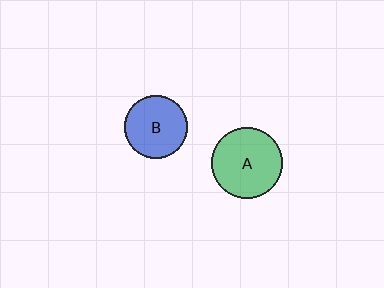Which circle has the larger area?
Circle A (green).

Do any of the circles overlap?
No, none of the circles overlap.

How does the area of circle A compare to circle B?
Approximately 1.3 times.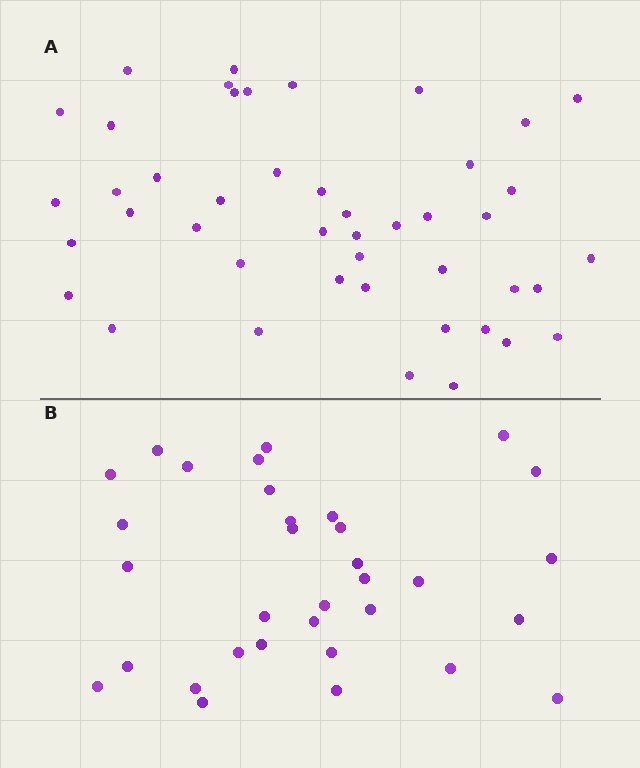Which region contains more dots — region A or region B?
Region A (the top region) has more dots.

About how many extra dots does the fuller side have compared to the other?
Region A has roughly 12 or so more dots than region B.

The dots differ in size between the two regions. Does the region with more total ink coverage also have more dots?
No. Region B has more total ink coverage because its dots are larger, but region A actually contains more individual dots. Total area can be misleading — the number of items is what matters here.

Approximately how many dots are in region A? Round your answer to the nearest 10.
About 40 dots. (The exact count is 45, which rounds to 40.)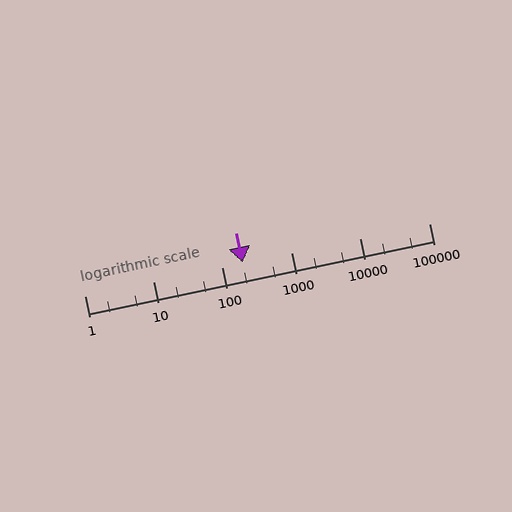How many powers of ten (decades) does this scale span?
The scale spans 5 decades, from 1 to 100000.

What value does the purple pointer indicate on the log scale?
The pointer indicates approximately 200.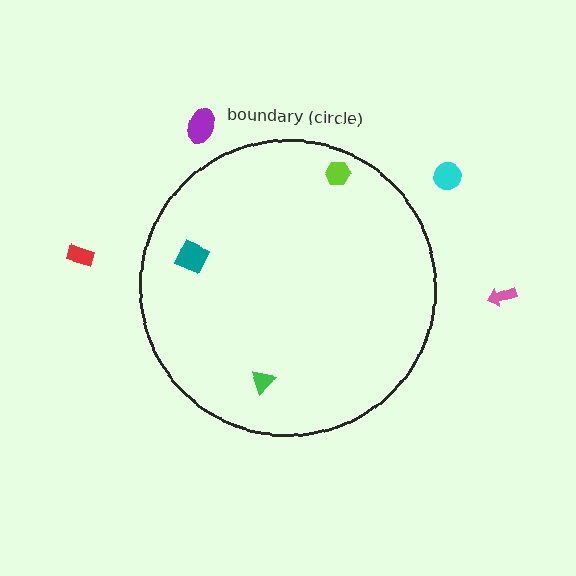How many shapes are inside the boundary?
3 inside, 4 outside.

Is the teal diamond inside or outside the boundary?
Inside.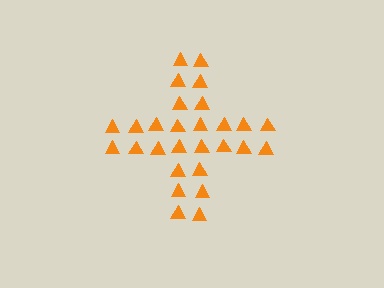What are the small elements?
The small elements are triangles.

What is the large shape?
The large shape is a cross.